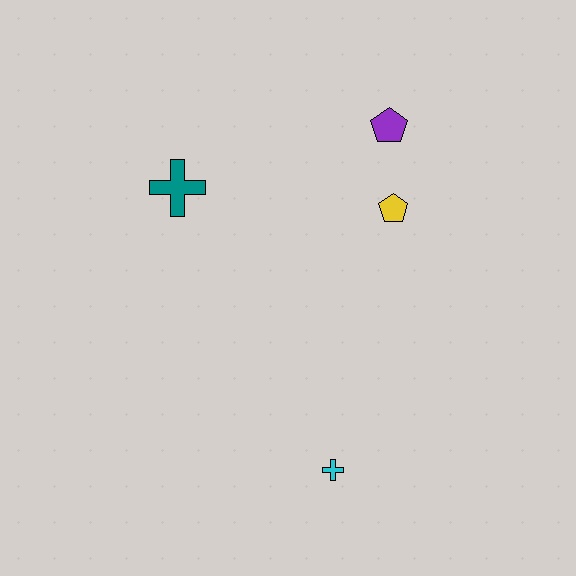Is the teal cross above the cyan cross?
Yes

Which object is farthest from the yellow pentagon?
The cyan cross is farthest from the yellow pentagon.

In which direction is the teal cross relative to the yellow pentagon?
The teal cross is to the left of the yellow pentagon.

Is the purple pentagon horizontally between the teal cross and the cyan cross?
No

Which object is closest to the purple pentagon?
The yellow pentagon is closest to the purple pentagon.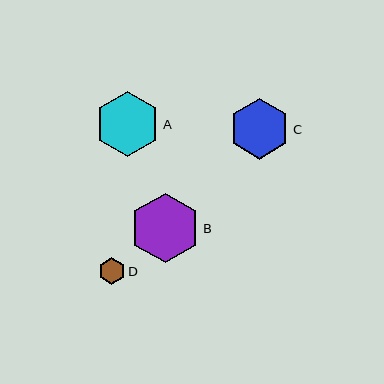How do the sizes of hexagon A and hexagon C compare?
Hexagon A and hexagon C are approximately the same size.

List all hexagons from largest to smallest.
From largest to smallest: B, A, C, D.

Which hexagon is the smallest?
Hexagon D is the smallest with a size of approximately 27 pixels.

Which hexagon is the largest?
Hexagon B is the largest with a size of approximately 70 pixels.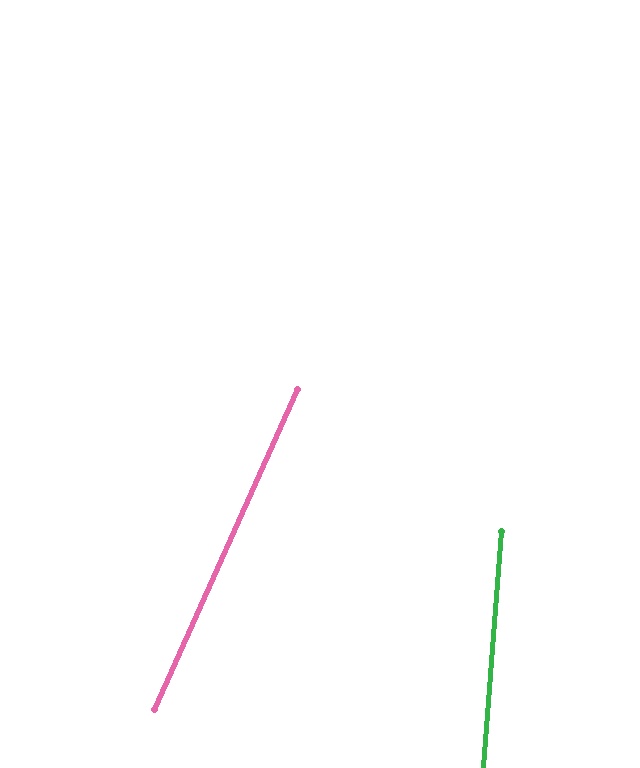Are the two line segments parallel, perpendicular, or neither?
Neither parallel nor perpendicular — they differ by about 20°.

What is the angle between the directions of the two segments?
Approximately 20 degrees.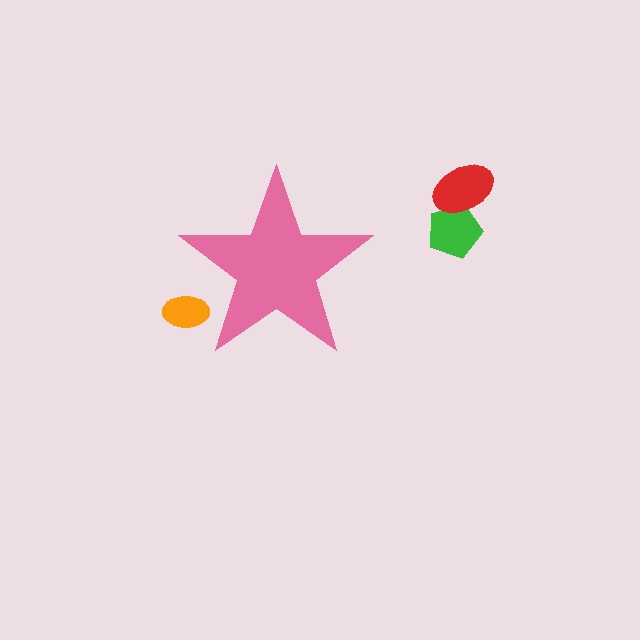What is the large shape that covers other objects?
A pink star.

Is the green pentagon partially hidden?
No, the green pentagon is fully visible.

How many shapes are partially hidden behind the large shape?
1 shape is partially hidden.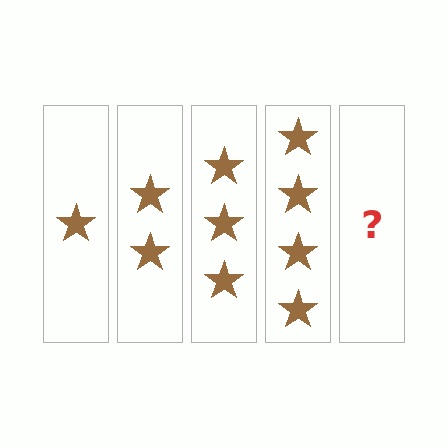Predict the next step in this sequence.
The next step is 5 stars.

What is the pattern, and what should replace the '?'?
The pattern is that each step adds one more star. The '?' should be 5 stars.